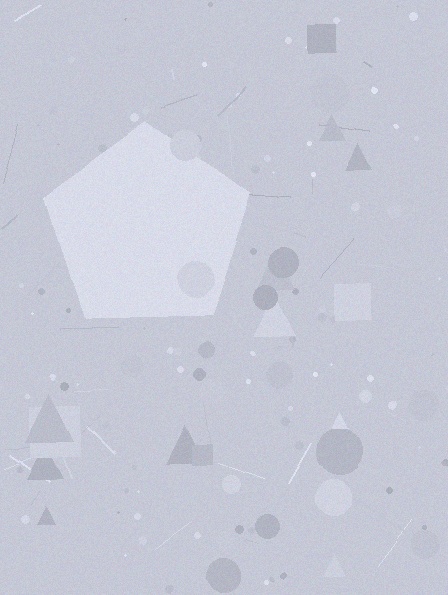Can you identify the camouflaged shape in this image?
The camouflaged shape is a pentagon.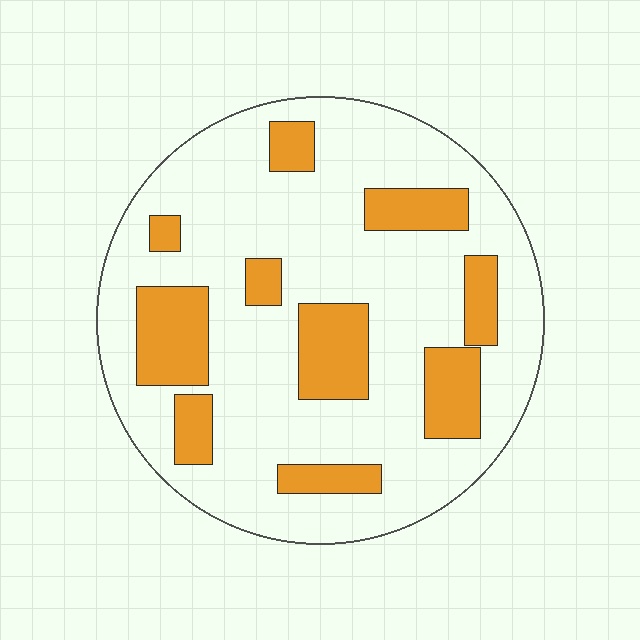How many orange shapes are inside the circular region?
10.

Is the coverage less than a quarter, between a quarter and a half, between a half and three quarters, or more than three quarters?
Less than a quarter.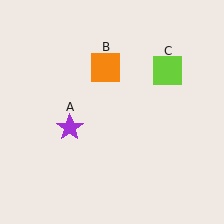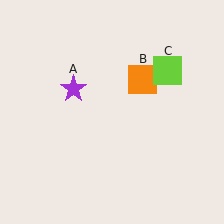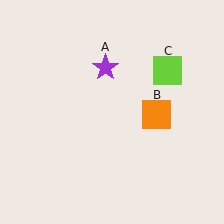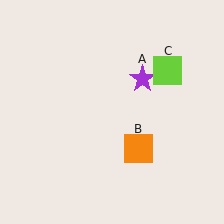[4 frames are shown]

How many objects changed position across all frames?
2 objects changed position: purple star (object A), orange square (object B).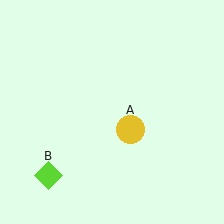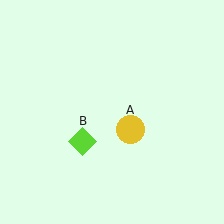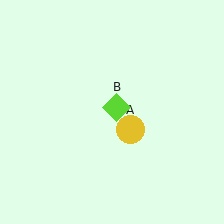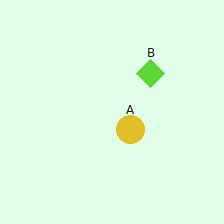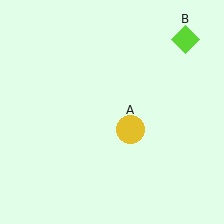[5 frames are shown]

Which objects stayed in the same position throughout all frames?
Yellow circle (object A) remained stationary.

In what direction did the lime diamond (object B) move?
The lime diamond (object B) moved up and to the right.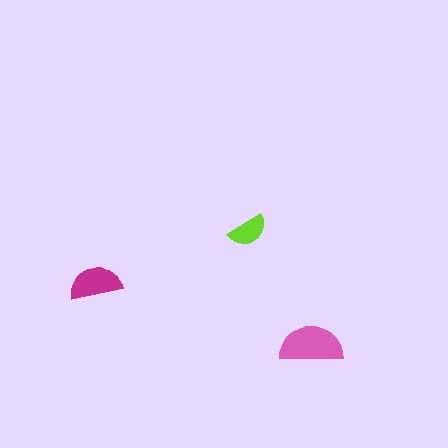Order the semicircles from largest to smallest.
the pink one, the magenta one, the lime one.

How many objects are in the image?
There are 3 objects in the image.